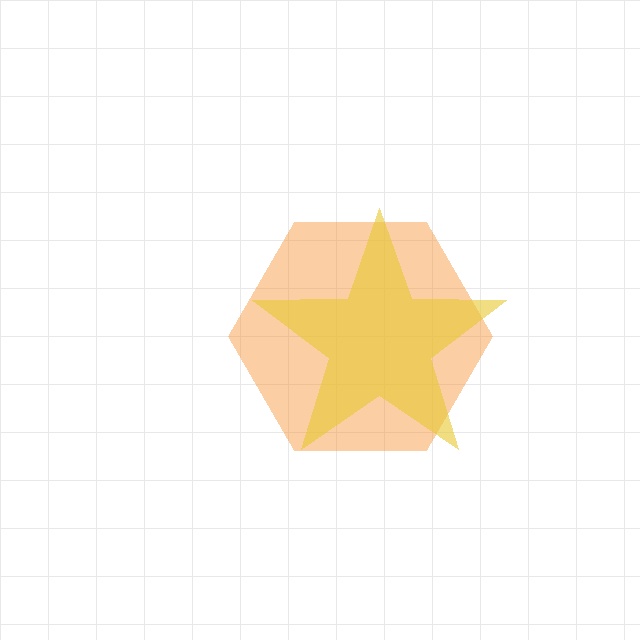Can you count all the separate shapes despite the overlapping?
Yes, there are 2 separate shapes.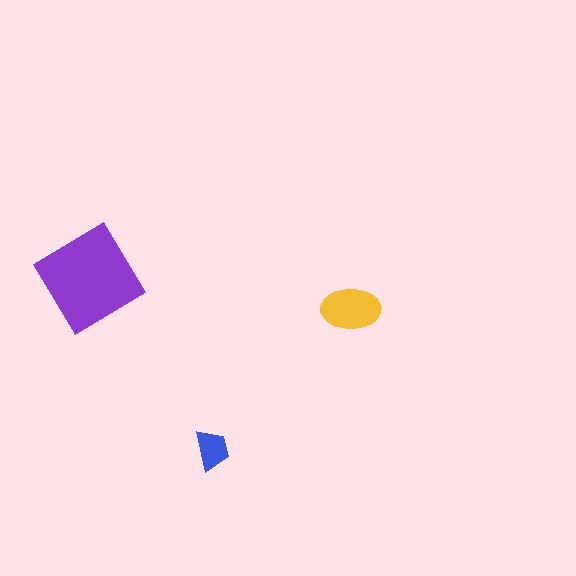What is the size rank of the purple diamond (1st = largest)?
1st.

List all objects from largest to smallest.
The purple diamond, the yellow ellipse, the blue trapezoid.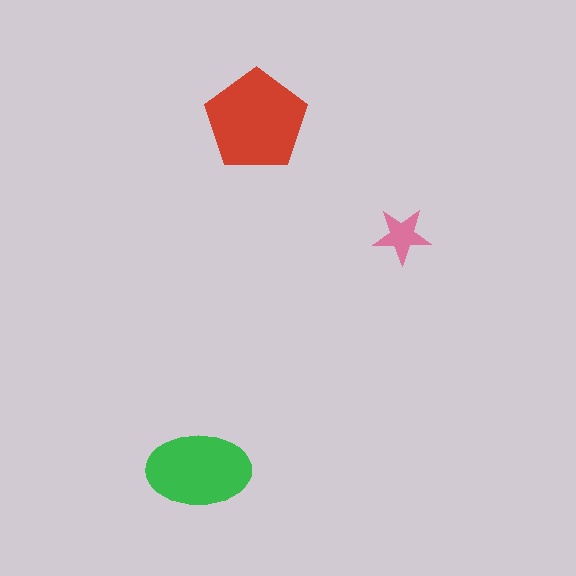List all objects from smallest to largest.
The pink star, the green ellipse, the red pentagon.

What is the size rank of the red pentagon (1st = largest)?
1st.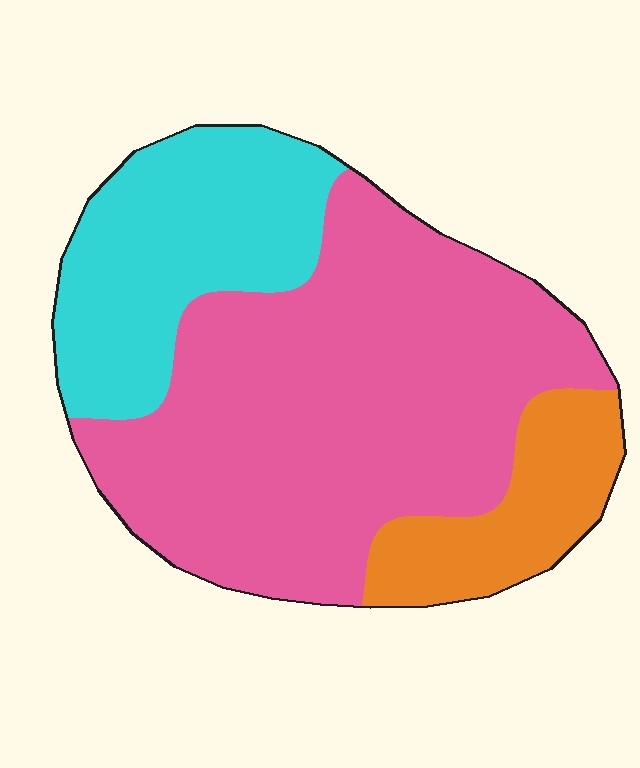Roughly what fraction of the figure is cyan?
Cyan covers about 25% of the figure.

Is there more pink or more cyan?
Pink.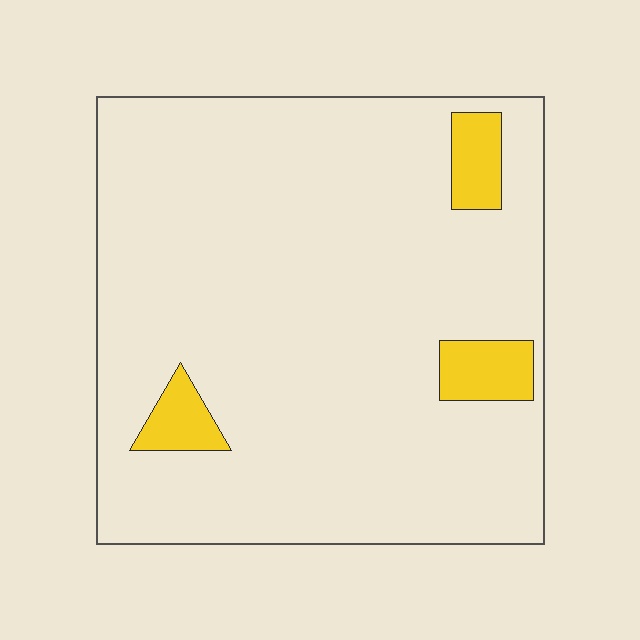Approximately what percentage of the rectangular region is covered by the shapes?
Approximately 10%.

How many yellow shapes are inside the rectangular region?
3.